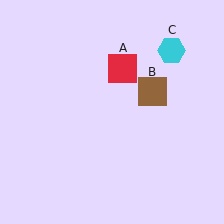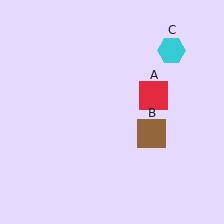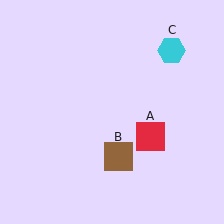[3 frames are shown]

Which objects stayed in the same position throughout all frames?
Cyan hexagon (object C) remained stationary.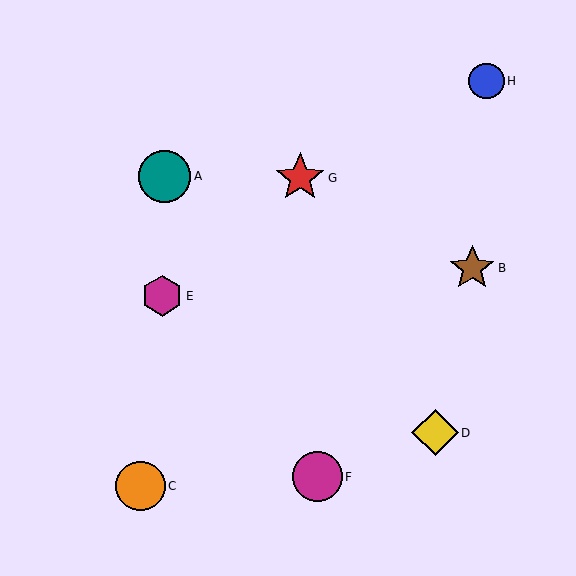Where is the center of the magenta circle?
The center of the magenta circle is at (317, 477).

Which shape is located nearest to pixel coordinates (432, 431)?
The yellow diamond (labeled D) at (435, 433) is nearest to that location.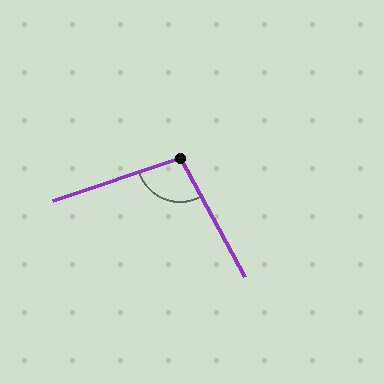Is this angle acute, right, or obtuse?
It is obtuse.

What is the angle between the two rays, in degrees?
Approximately 100 degrees.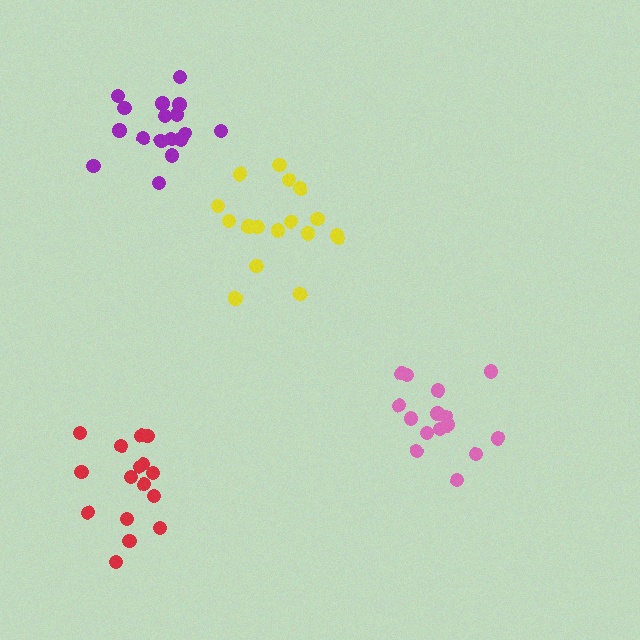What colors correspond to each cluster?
The clusters are colored: purple, pink, red, yellow.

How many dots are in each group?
Group 1: 17 dots, Group 2: 15 dots, Group 3: 16 dots, Group 4: 17 dots (65 total).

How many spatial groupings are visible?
There are 4 spatial groupings.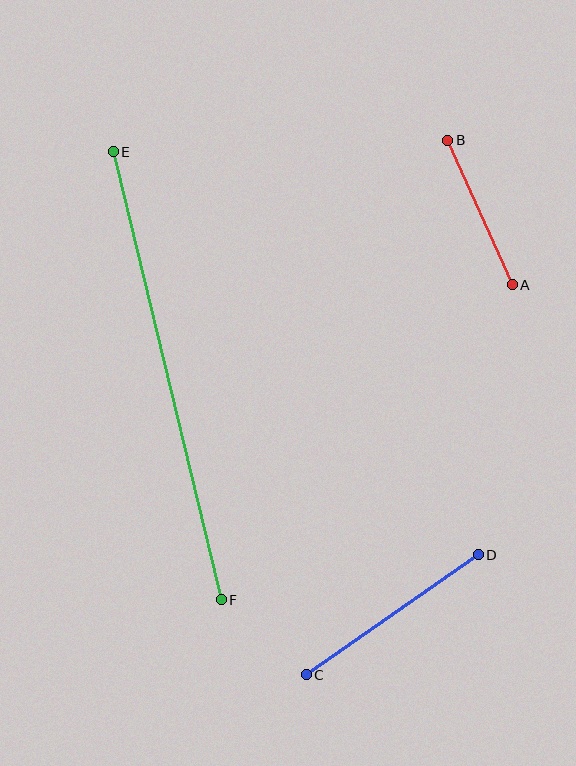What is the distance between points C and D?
The distance is approximately 210 pixels.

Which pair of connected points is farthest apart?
Points E and F are farthest apart.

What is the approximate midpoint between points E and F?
The midpoint is at approximately (167, 376) pixels.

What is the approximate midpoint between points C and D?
The midpoint is at approximately (392, 615) pixels.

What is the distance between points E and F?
The distance is approximately 461 pixels.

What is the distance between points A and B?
The distance is approximately 158 pixels.